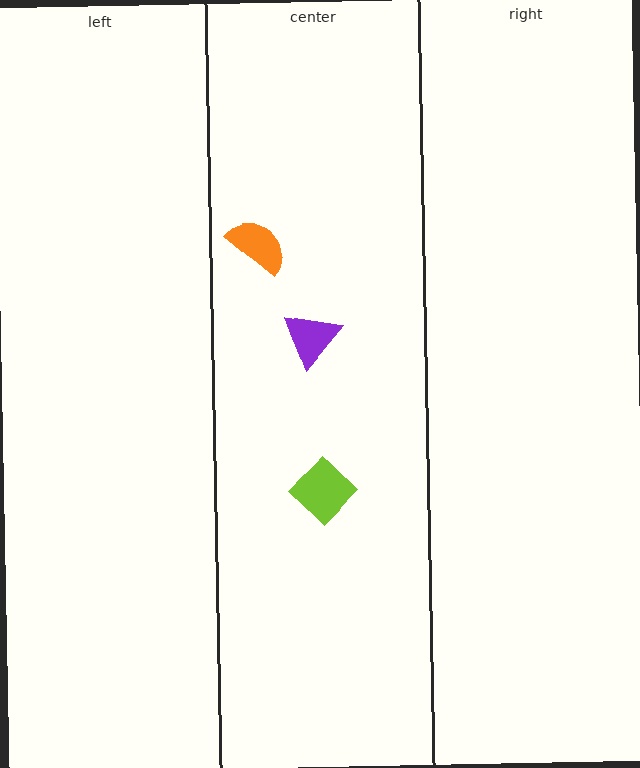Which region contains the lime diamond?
The center region.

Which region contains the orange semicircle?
The center region.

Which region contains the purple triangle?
The center region.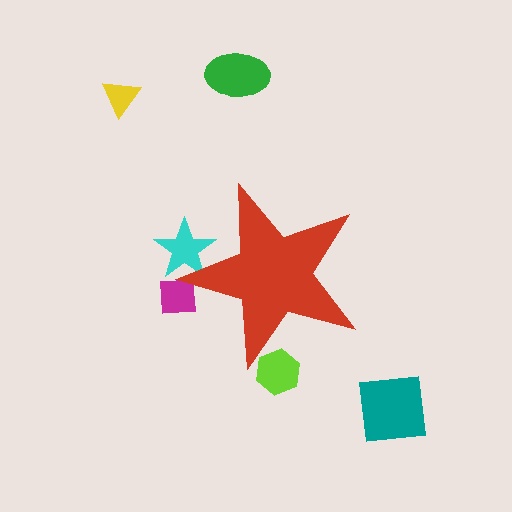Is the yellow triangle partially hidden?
No, the yellow triangle is fully visible.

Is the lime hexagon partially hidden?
Yes, the lime hexagon is partially hidden behind the red star.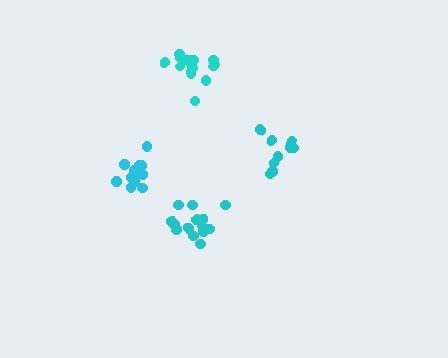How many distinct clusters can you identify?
There are 4 distinct clusters.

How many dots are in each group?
Group 1: 13 dots, Group 2: 12 dots, Group 3: 9 dots, Group 4: 15 dots (49 total).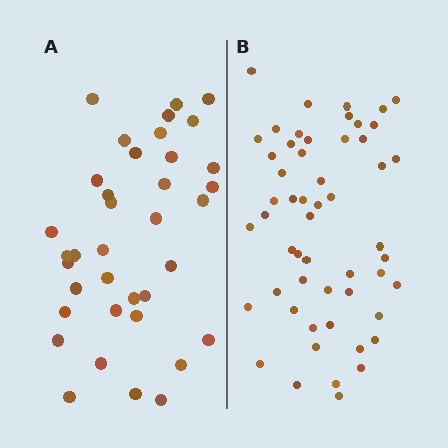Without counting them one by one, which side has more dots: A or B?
Region B (the right region) has more dots.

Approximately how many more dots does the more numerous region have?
Region B has approximately 15 more dots than region A.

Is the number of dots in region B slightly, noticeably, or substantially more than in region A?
Region B has substantially more. The ratio is roughly 1.5 to 1.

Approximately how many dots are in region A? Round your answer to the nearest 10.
About 40 dots. (The exact count is 37, which rounds to 40.)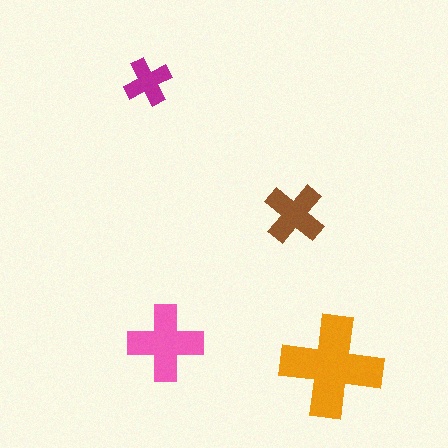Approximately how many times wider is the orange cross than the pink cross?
About 1.5 times wider.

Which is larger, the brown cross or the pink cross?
The pink one.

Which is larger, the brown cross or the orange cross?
The orange one.